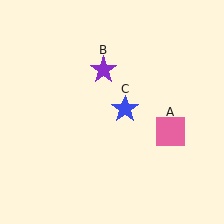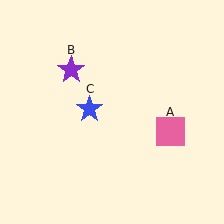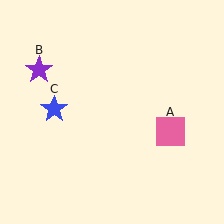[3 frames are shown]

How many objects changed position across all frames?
2 objects changed position: purple star (object B), blue star (object C).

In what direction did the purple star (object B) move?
The purple star (object B) moved left.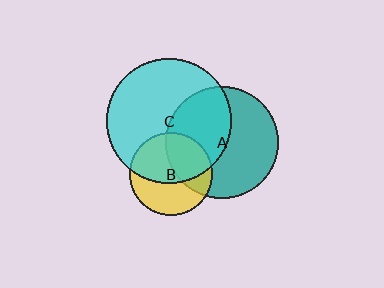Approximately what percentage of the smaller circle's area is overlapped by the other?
Approximately 55%.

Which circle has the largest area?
Circle C (cyan).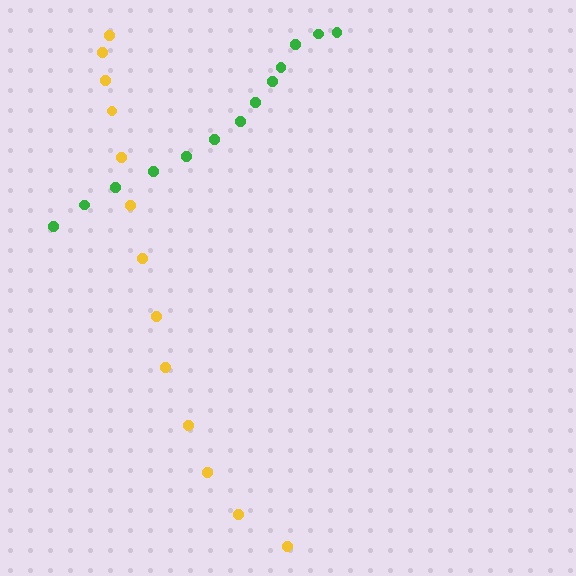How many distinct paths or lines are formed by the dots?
There are 2 distinct paths.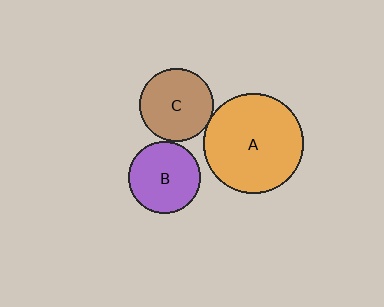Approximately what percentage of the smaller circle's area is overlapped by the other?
Approximately 5%.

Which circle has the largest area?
Circle A (orange).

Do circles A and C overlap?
Yes.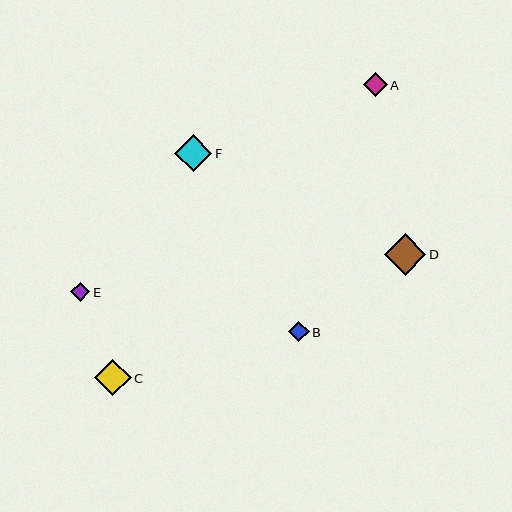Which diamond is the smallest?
Diamond E is the smallest with a size of approximately 19 pixels.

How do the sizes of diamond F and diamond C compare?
Diamond F and diamond C are approximately the same size.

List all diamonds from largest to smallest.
From largest to smallest: D, F, C, A, B, E.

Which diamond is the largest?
Diamond D is the largest with a size of approximately 42 pixels.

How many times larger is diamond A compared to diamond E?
Diamond A is approximately 1.2 times the size of diamond E.